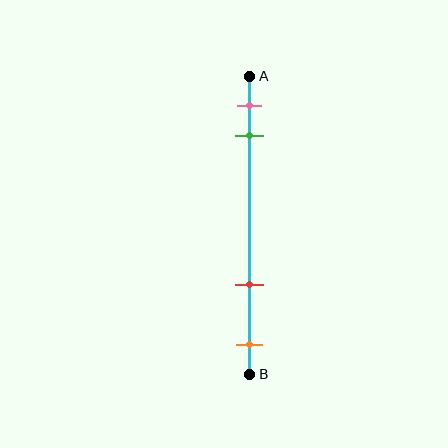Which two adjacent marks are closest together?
The pink and green marks are the closest adjacent pair.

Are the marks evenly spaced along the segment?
No, the marks are not evenly spaced.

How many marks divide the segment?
There are 4 marks dividing the segment.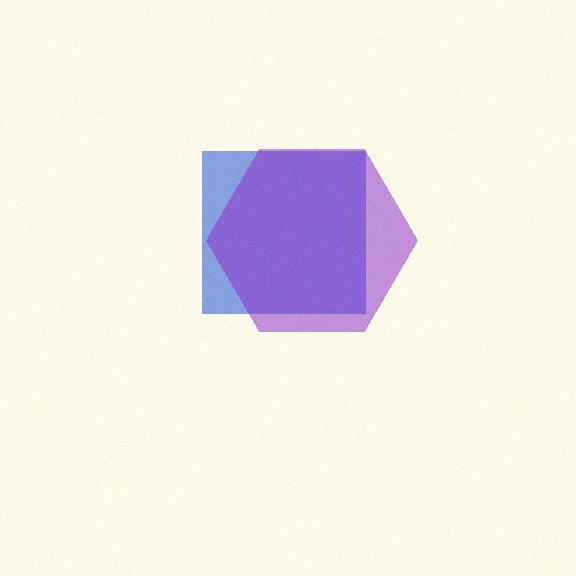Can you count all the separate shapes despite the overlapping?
Yes, there are 2 separate shapes.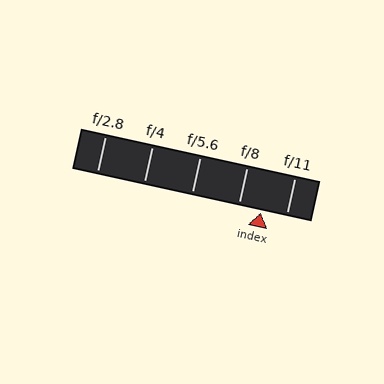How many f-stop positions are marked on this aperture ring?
There are 5 f-stop positions marked.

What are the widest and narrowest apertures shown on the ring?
The widest aperture shown is f/2.8 and the narrowest is f/11.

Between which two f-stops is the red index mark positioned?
The index mark is between f/8 and f/11.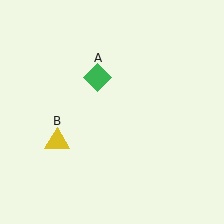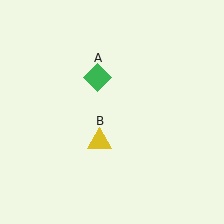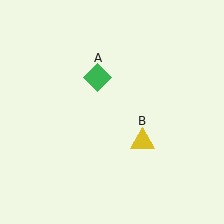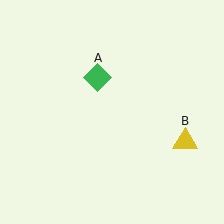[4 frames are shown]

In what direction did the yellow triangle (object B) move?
The yellow triangle (object B) moved right.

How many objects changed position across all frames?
1 object changed position: yellow triangle (object B).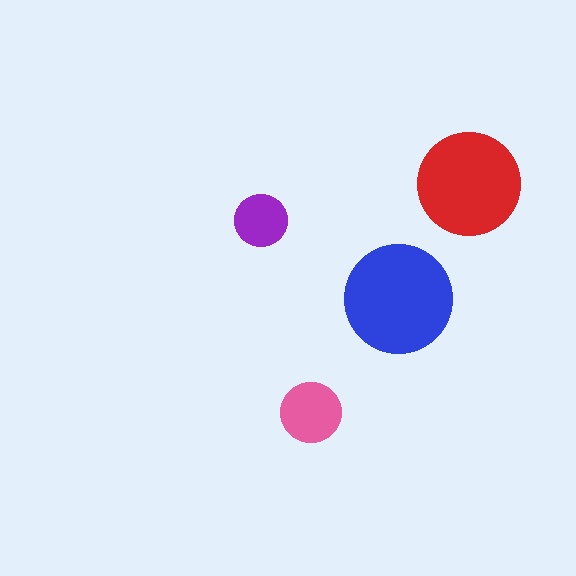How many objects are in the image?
There are 4 objects in the image.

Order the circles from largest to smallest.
the blue one, the red one, the pink one, the purple one.